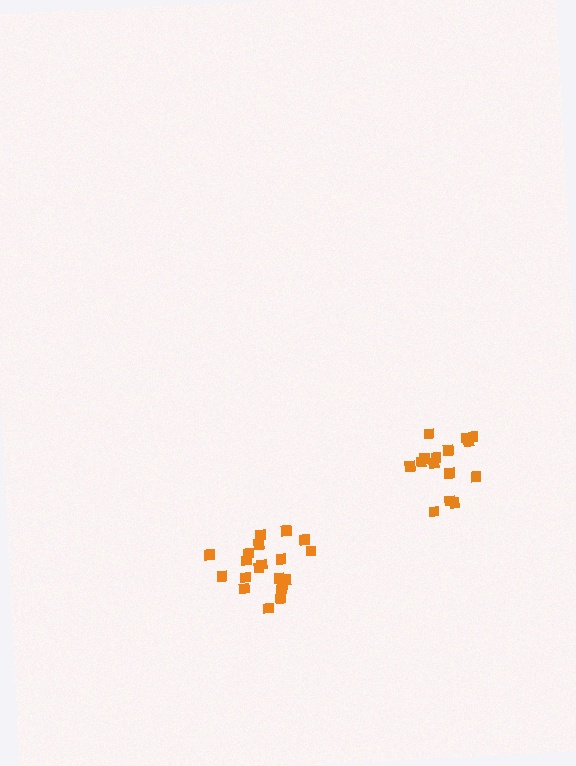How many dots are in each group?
Group 1: 20 dots, Group 2: 15 dots (35 total).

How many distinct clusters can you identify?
There are 2 distinct clusters.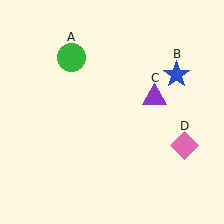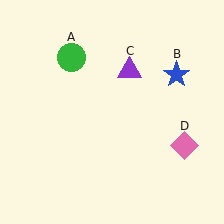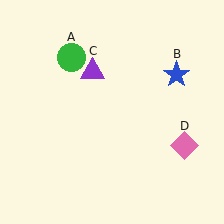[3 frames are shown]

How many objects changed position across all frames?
1 object changed position: purple triangle (object C).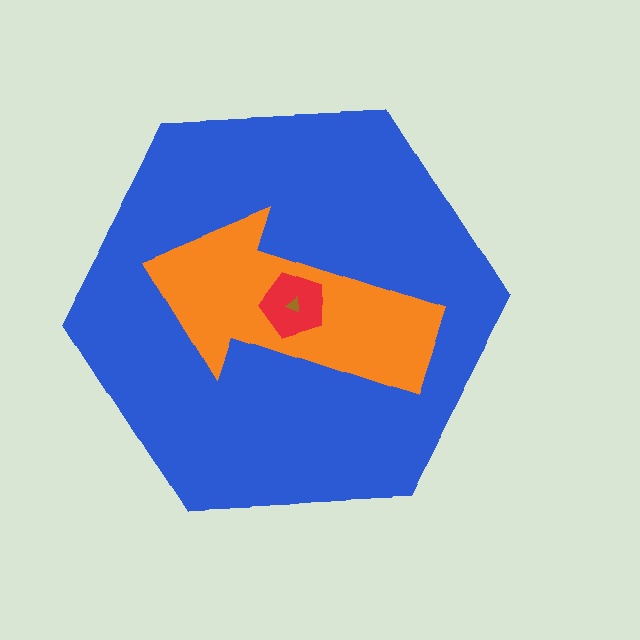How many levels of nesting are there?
4.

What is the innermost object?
The brown triangle.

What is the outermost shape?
The blue hexagon.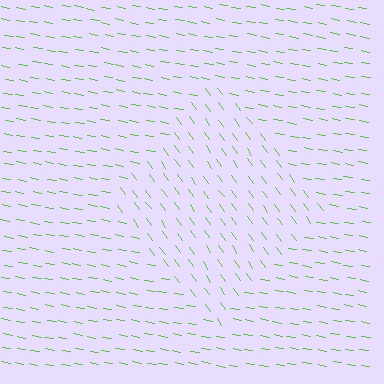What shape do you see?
I see a diamond.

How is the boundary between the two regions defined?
The boundary is defined purely by a change in line orientation (approximately 45 degrees difference). All lines are the same color and thickness.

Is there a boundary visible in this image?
Yes, there is a texture boundary formed by a change in line orientation.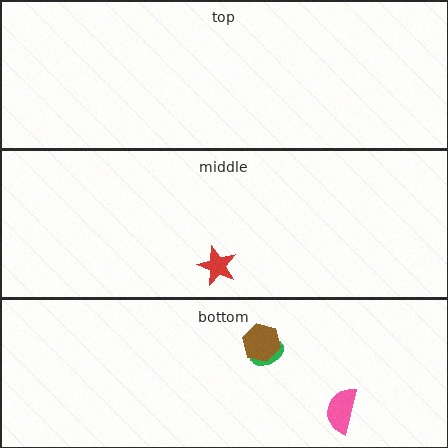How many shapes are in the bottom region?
3.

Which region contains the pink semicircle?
The bottom region.